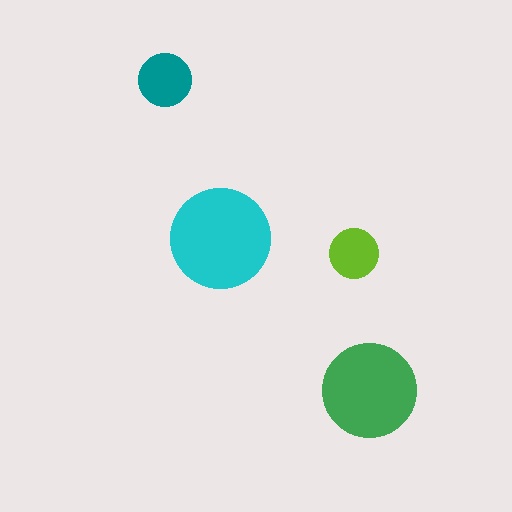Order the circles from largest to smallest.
the cyan one, the green one, the teal one, the lime one.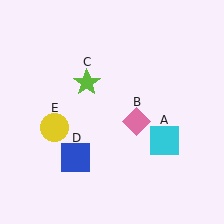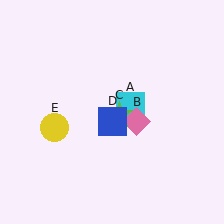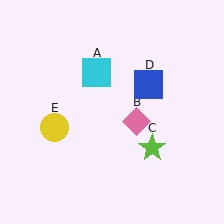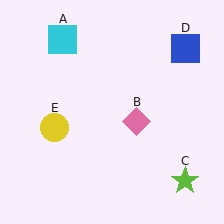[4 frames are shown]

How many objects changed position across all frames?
3 objects changed position: cyan square (object A), lime star (object C), blue square (object D).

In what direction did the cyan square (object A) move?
The cyan square (object A) moved up and to the left.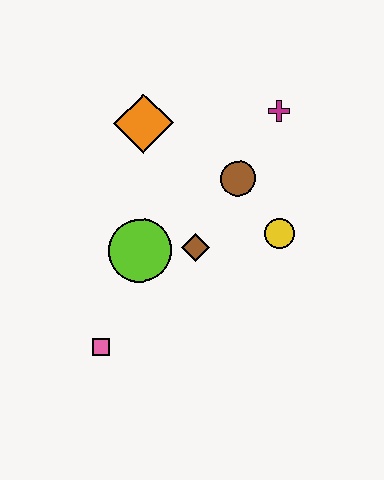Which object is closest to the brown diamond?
The lime circle is closest to the brown diamond.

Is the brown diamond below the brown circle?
Yes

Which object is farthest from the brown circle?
The pink square is farthest from the brown circle.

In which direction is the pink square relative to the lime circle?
The pink square is below the lime circle.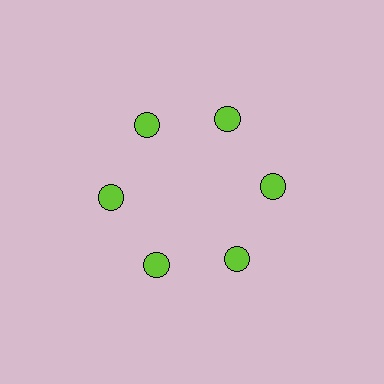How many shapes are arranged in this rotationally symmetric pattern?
There are 6 shapes, arranged in 6 groups of 1.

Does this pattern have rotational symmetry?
Yes, this pattern has 6-fold rotational symmetry. It looks the same after rotating 60 degrees around the center.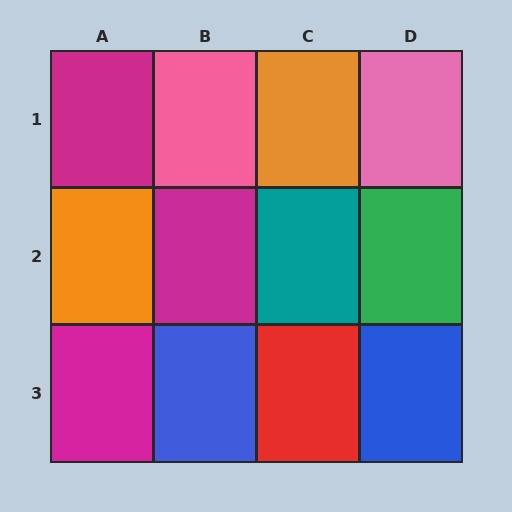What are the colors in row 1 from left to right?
Magenta, pink, orange, pink.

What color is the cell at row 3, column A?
Magenta.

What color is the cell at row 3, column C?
Red.